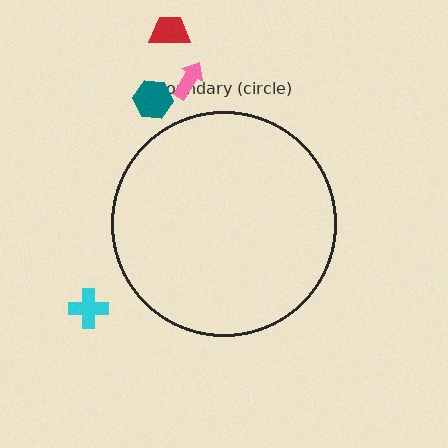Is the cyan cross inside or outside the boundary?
Outside.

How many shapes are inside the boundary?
0 inside, 4 outside.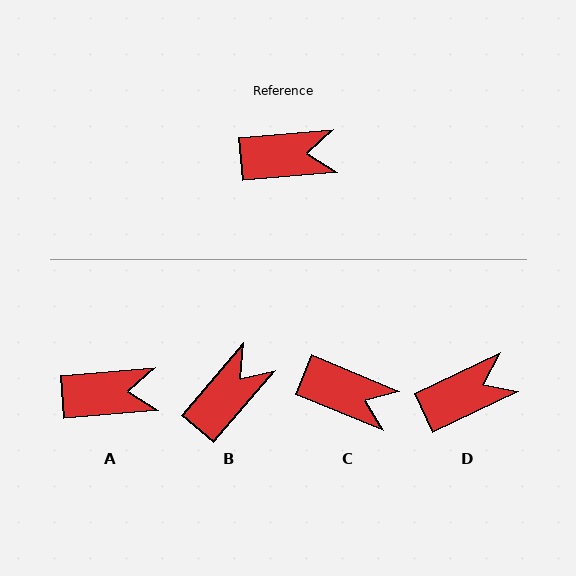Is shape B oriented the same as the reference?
No, it is off by about 45 degrees.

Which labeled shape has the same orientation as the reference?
A.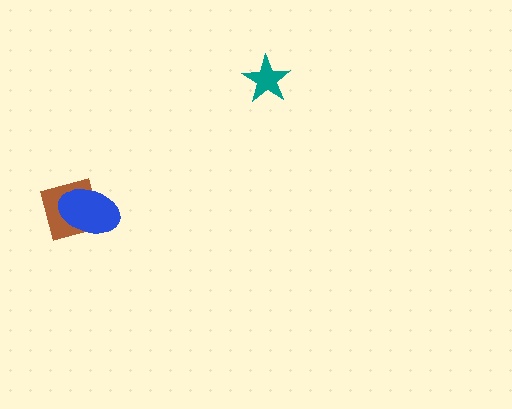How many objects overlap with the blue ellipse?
1 object overlaps with the blue ellipse.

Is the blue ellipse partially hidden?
No, no other shape covers it.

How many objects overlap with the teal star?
0 objects overlap with the teal star.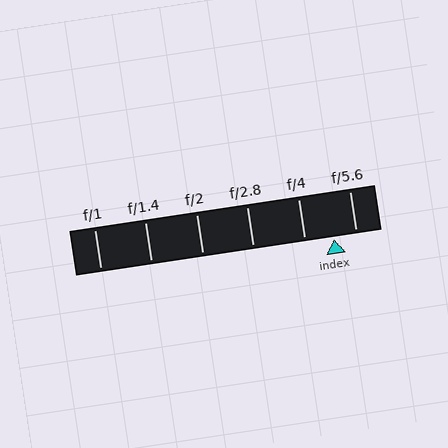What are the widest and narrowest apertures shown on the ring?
The widest aperture shown is f/1 and the narrowest is f/5.6.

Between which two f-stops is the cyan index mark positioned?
The index mark is between f/4 and f/5.6.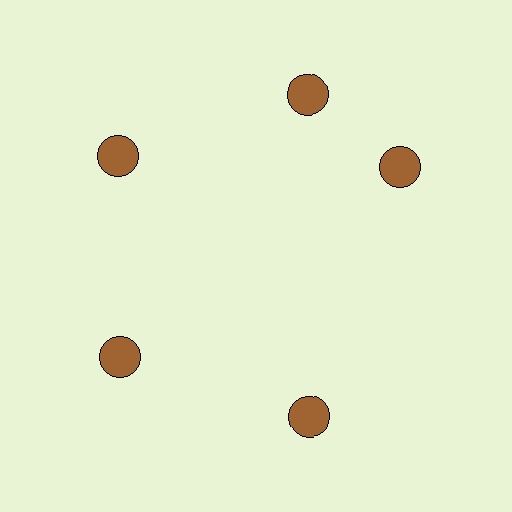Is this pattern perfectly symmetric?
No. The 5 brown circles are arranged in a ring, but one element near the 3 o'clock position is rotated out of alignment along the ring, breaking the 5-fold rotational symmetry.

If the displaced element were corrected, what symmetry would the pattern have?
It would have 5-fold rotational symmetry — the pattern would map onto itself every 72 degrees.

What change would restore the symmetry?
The symmetry would be restored by rotating it back into even spacing with its neighbors so that all 5 circles sit at equal angles and equal distance from the center.